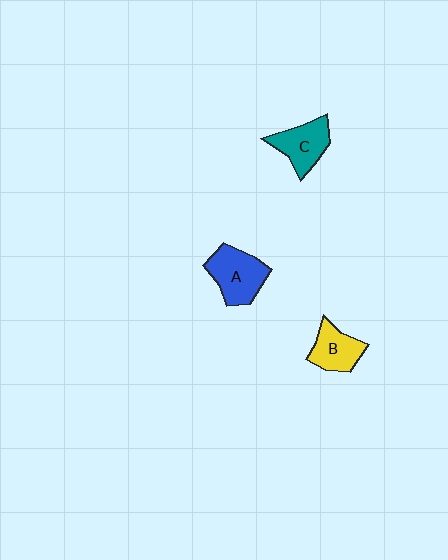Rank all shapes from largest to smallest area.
From largest to smallest: A (blue), C (teal), B (yellow).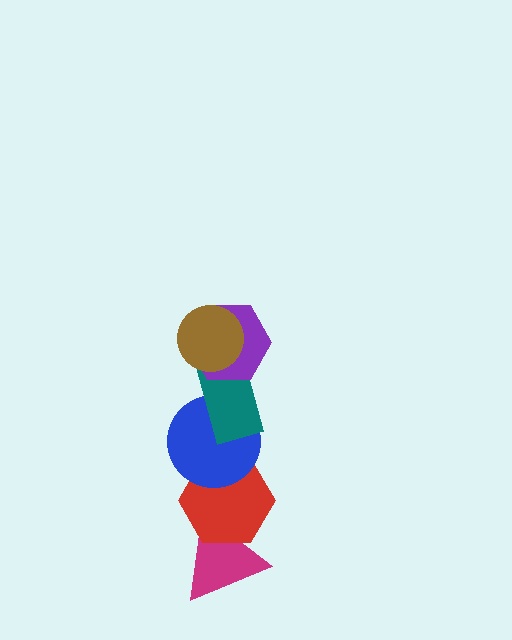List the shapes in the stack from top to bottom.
From top to bottom: the brown circle, the purple hexagon, the teal rectangle, the blue circle, the red hexagon, the magenta triangle.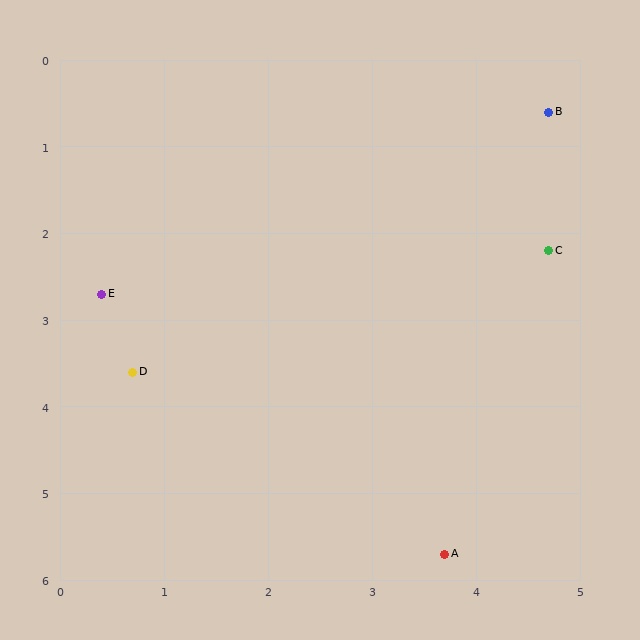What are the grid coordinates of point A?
Point A is at approximately (3.7, 5.7).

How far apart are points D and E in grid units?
Points D and E are about 0.9 grid units apart.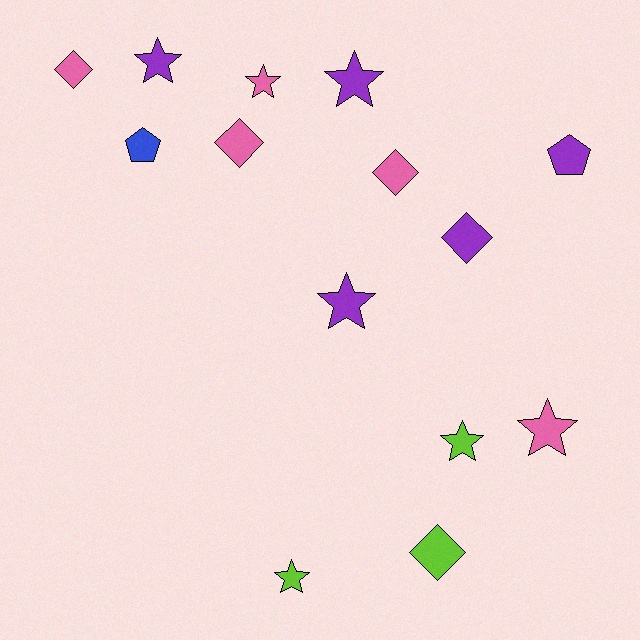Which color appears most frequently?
Purple, with 5 objects.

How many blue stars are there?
There are no blue stars.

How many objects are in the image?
There are 14 objects.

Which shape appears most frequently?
Star, with 7 objects.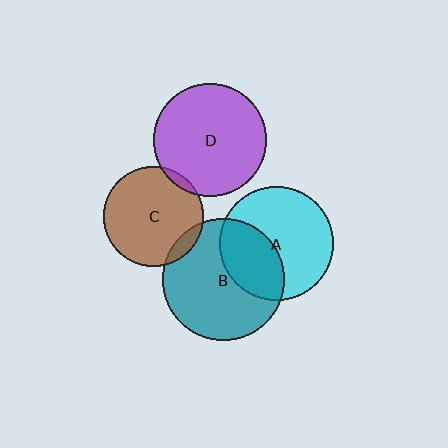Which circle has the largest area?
Circle B (teal).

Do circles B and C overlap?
Yes.